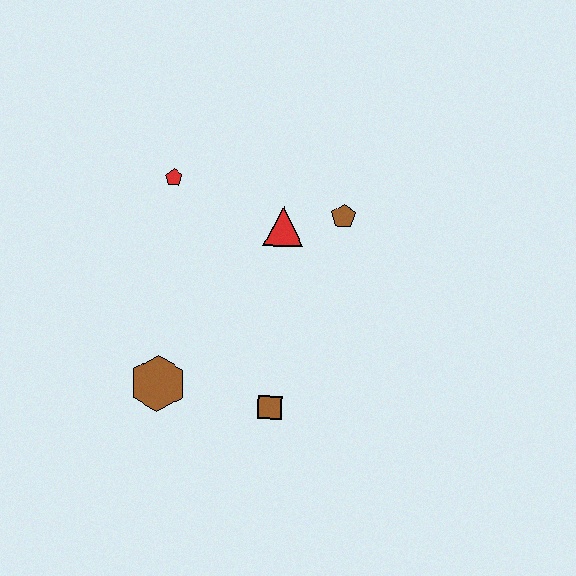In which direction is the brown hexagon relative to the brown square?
The brown hexagon is to the left of the brown square.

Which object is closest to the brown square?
The brown hexagon is closest to the brown square.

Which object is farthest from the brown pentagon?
The brown hexagon is farthest from the brown pentagon.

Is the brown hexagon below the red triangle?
Yes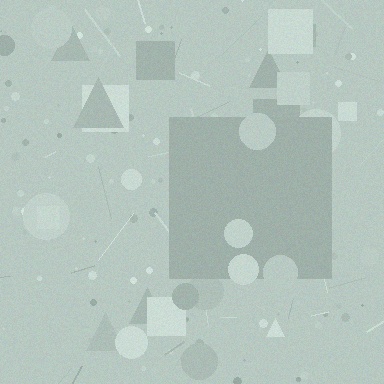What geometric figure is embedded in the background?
A square is embedded in the background.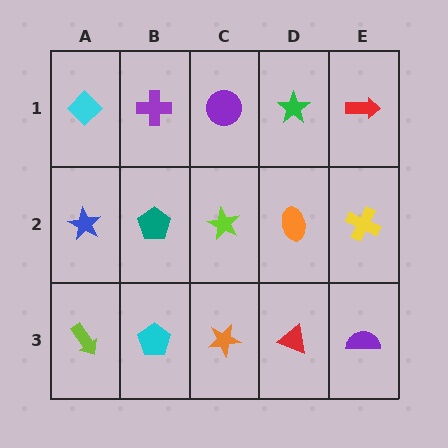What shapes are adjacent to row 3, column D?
An orange ellipse (row 2, column D), an orange star (row 3, column C), a purple semicircle (row 3, column E).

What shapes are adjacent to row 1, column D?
An orange ellipse (row 2, column D), a purple circle (row 1, column C), a red arrow (row 1, column E).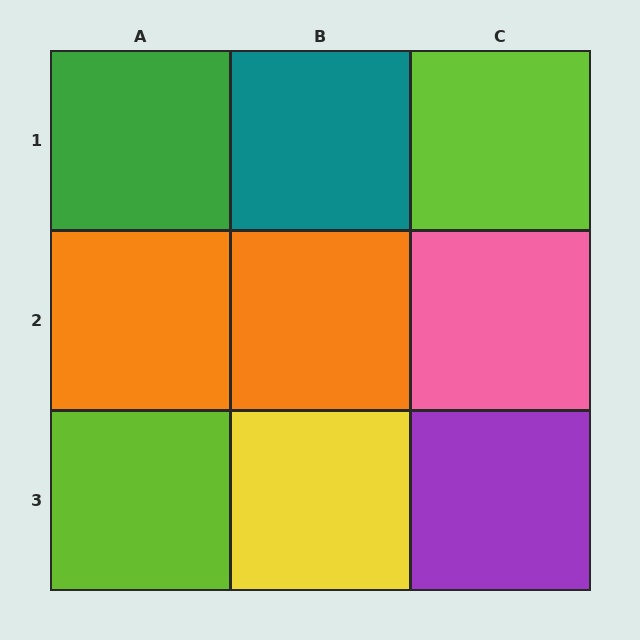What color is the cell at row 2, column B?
Orange.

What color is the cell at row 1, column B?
Teal.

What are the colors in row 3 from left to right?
Lime, yellow, purple.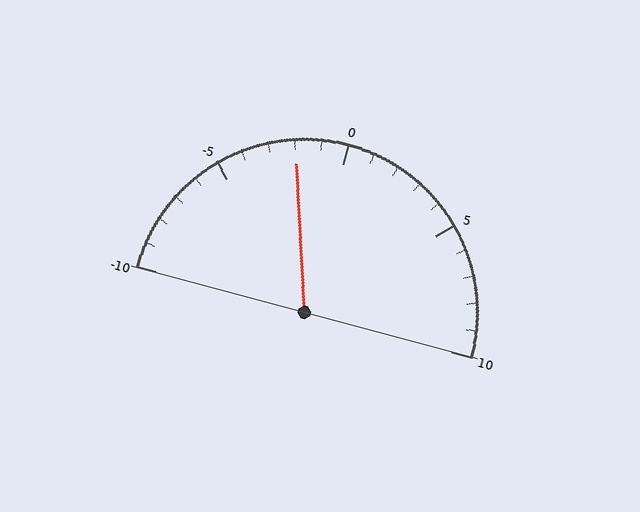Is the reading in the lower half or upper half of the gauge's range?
The reading is in the lower half of the range (-10 to 10).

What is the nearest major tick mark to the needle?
The nearest major tick mark is 0.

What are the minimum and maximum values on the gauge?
The gauge ranges from -10 to 10.